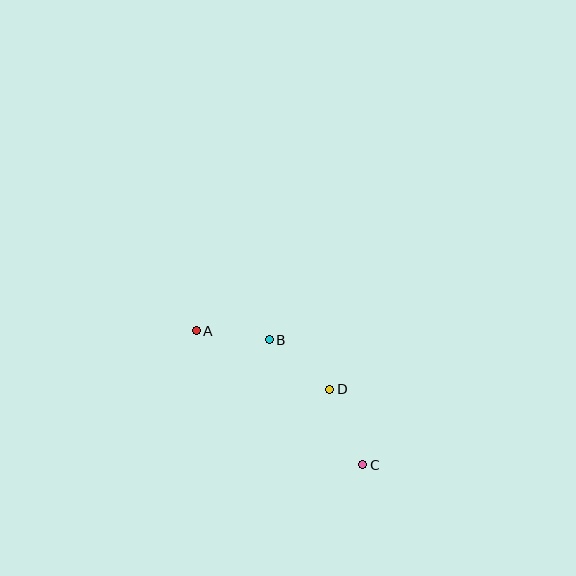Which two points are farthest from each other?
Points A and C are farthest from each other.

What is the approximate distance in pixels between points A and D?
The distance between A and D is approximately 146 pixels.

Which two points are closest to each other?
Points A and B are closest to each other.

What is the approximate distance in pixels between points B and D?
The distance between B and D is approximately 78 pixels.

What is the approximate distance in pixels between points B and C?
The distance between B and C is approximately 156 pixels.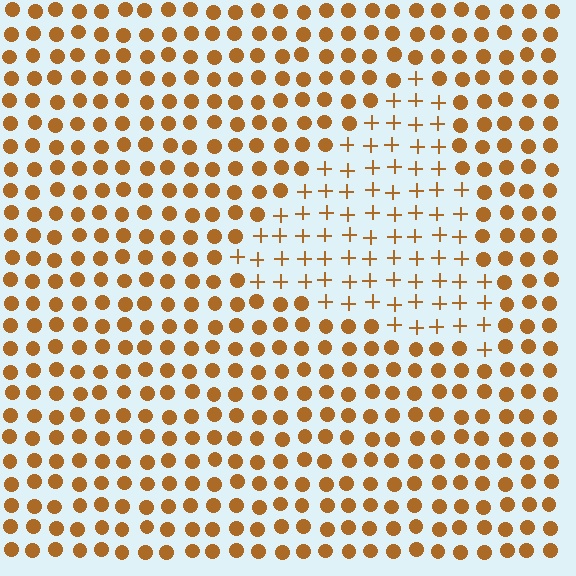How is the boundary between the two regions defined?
The boundary is defined by a change in element shape: plus signs inside vs. circles outside. All elements share the same color and spacing.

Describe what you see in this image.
The image is filled with small brown elements arranged in a uniform grid. A triangle-shaped region contains plus signs, while the surrounding area contains circles. The boundary is defined purely by the change in element shape.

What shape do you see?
I see a triangle.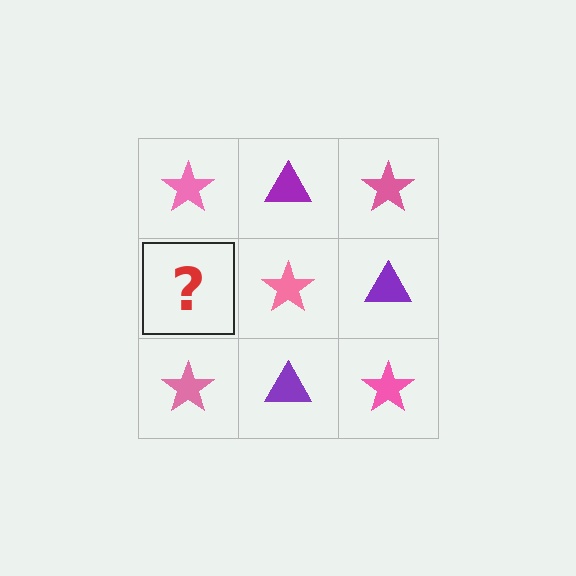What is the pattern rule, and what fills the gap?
The rule is that it alternates pink star and purple triangle in a checkerboard pattern. The gap should be filled with a purple triangle.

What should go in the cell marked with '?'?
The missing cell should contain a purple triangle.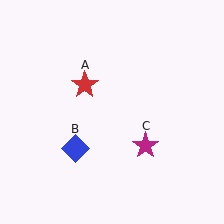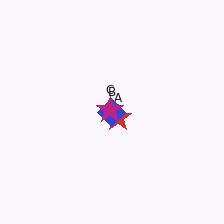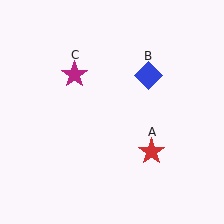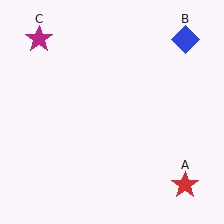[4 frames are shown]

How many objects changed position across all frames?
3 objects changed position: red star (object A), blue diamond (object B), magenta star (object C).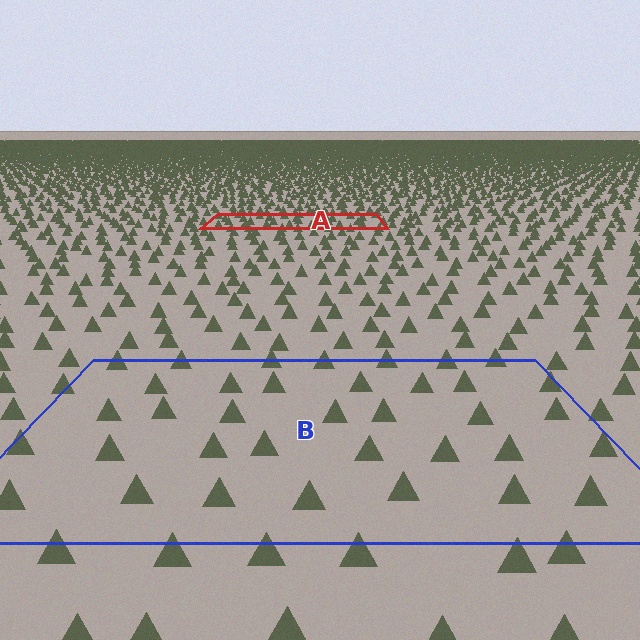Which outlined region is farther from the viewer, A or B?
Region A is farther from the viewer — the texture elements inside it appear smaller and more densely packed.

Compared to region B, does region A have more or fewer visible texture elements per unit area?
Region A has more texture elements per unit area — they are packed more densely because it is farther away.